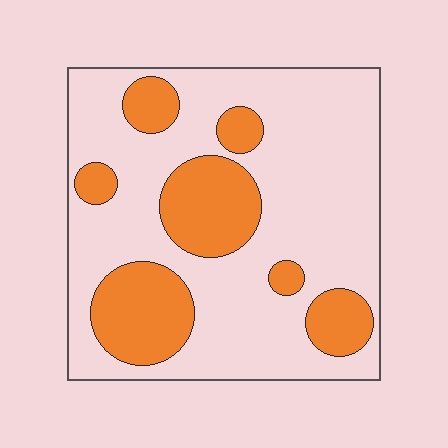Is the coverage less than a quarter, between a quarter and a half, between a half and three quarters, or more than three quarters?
Between a quarter and a half.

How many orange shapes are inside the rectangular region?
7.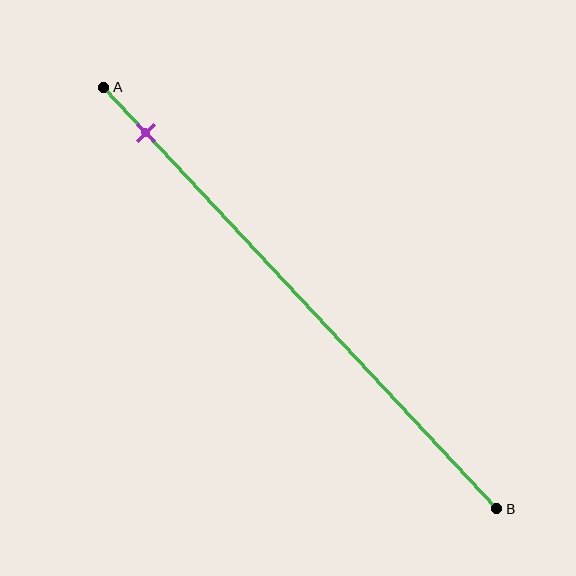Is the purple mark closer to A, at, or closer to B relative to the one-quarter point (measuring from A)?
The purple mark is closer to point A than the one-quarter point of segment AB.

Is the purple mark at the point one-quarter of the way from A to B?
No, the mark is at about 10% from A, not at the 25% one-quarter point.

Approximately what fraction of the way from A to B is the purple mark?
The purple mark is approximately 10% of the way from A to B.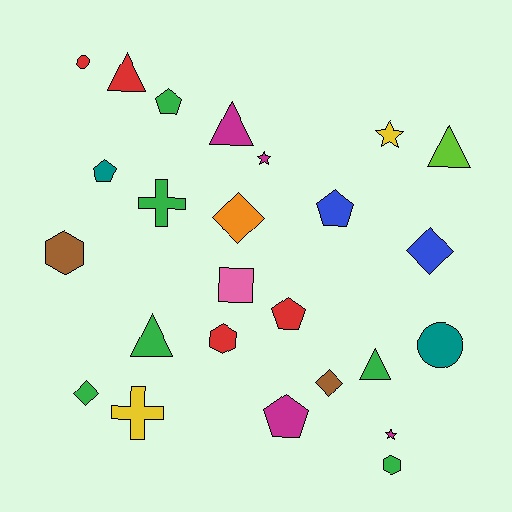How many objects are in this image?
There are 25 objects.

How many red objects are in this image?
There are 4 red objects.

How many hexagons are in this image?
There are 3 hexagons.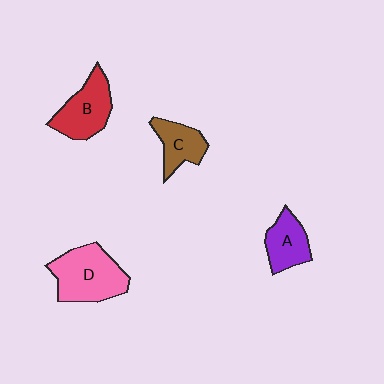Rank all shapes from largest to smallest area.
From largest to smallest: D (pink), B (red), A (purple), C (brown).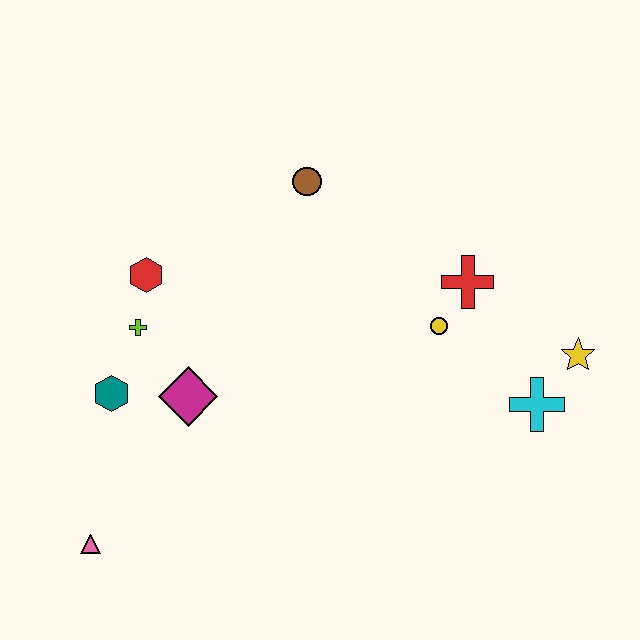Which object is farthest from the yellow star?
The pink triangle is farthest from the yellow star.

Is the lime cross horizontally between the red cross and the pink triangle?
Yes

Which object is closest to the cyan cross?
The yellow star is closest to the cyan cross.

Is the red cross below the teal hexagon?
No